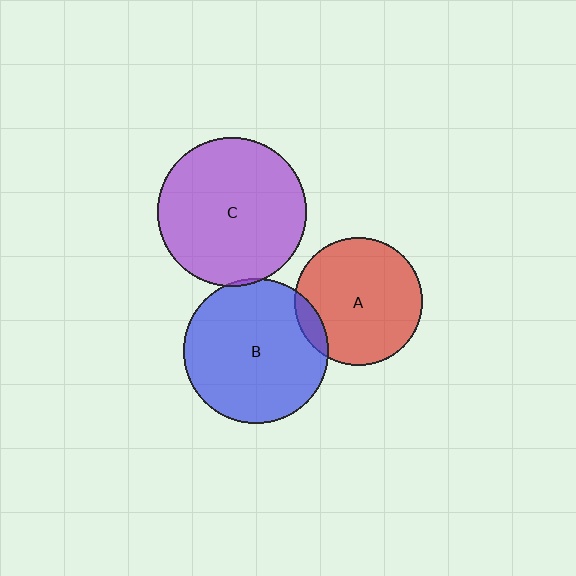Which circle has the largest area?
Circle C (purple).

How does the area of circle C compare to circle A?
Approximately 1.3 times.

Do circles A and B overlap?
Yes.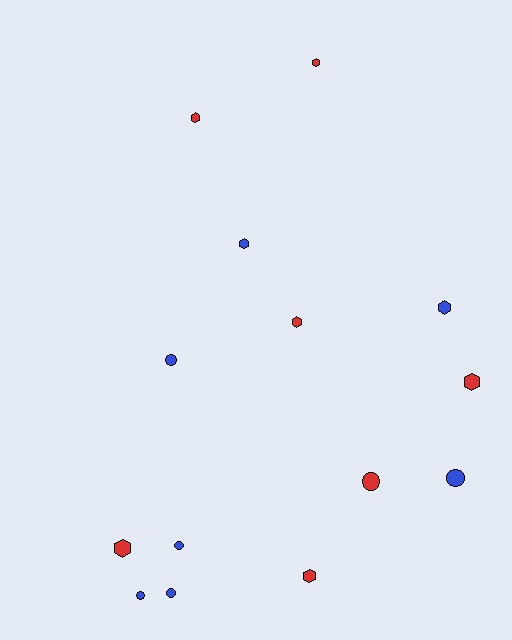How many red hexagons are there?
There are 6 red hexagons.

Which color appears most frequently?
Red, with 7 objects.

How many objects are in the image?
There are 14 objects.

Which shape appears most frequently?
Hexagon, with 8 objects.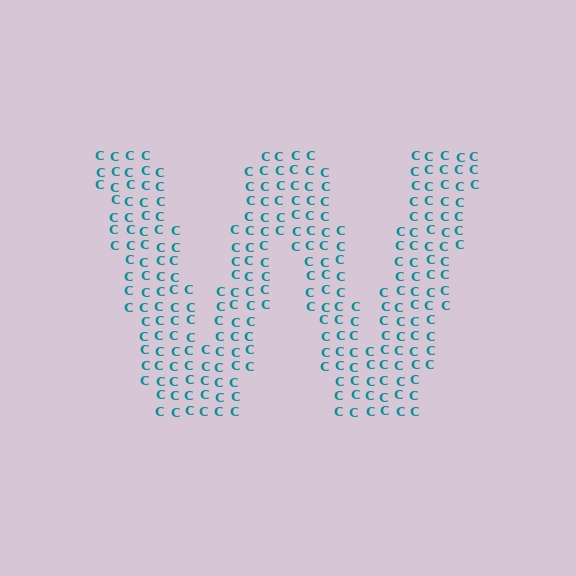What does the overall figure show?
The overall figure shows the letter W.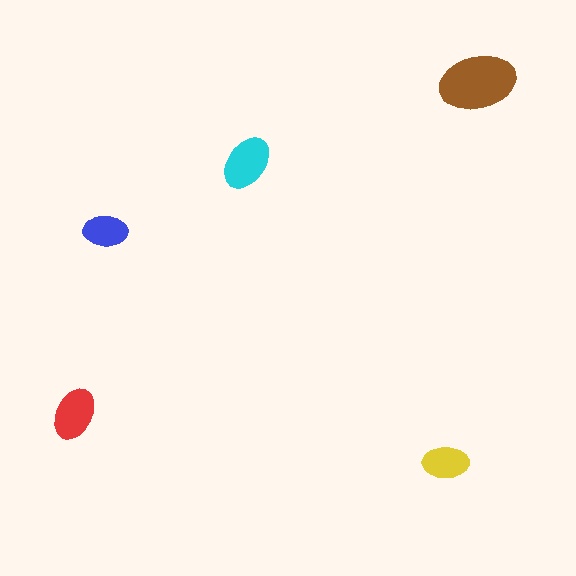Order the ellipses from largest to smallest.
the brown one, the cyan one, the red one, the yellow one, the blue one.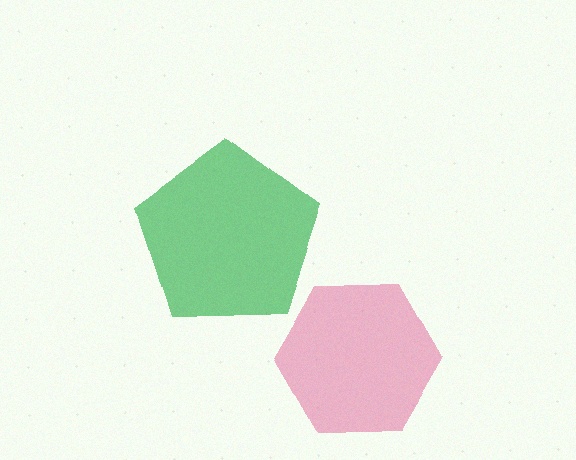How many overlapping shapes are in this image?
There are 2 overlapping shapes in the image.